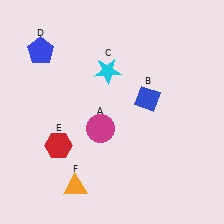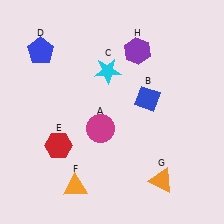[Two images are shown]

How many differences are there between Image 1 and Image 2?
There are 2 differences between the two images.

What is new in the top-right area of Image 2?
A purple hexagon (H) was added in the top-right area of Image 2.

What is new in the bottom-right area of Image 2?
An orange triangle (G) was added in the bottom-right area of Image 2.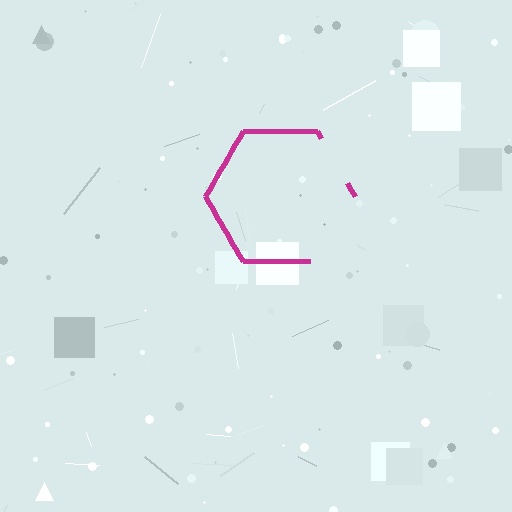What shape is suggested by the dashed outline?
The dashed outline suggests a hexagon.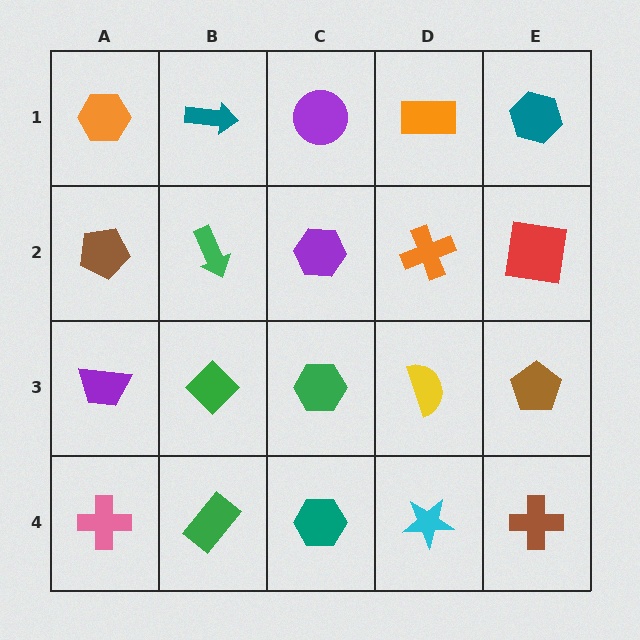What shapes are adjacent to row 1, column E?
A red square (row 2, column E), an orange rectangle (row 1, column D).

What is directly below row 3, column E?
A brown cross.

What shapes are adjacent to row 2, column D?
An orange rectangle (row 1, column D), a yellow semicircle (row 3, column D), a purple hexagon (row 2, column C), a red square (row 2, column E).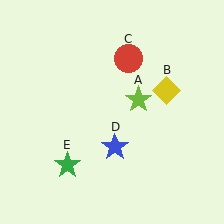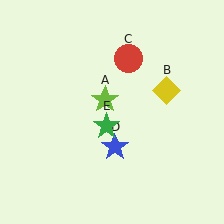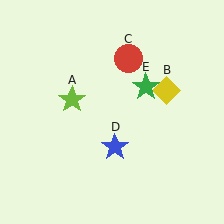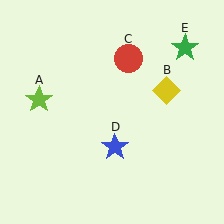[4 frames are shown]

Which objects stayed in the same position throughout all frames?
Yellow diamond (object B) and red circle (object C) and blue star (object D) remained stationary.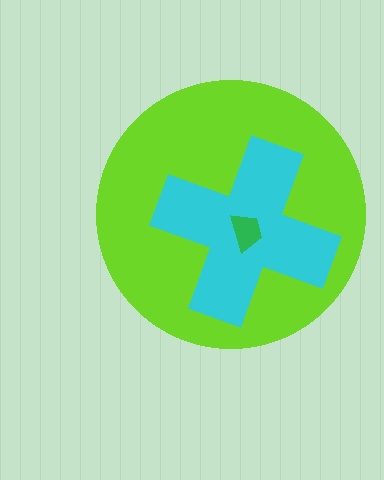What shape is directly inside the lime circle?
The cyan cross.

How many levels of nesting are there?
3.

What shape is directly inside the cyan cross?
The green trapezoid.